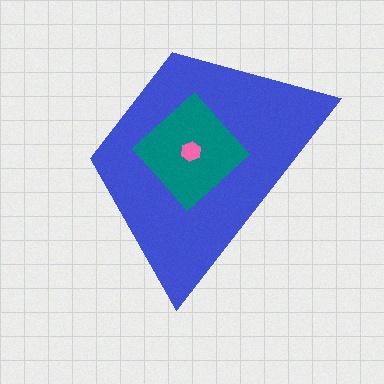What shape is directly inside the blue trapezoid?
The teal diamond.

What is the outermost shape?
The blue trapezoid.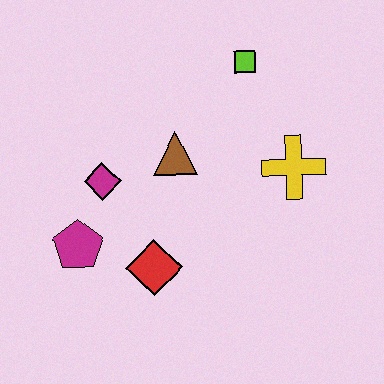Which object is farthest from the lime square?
The magenta pentagon is farthest from the lime square.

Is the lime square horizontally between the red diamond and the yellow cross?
Yes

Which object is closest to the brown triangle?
The magenta diamond is closest to the brown triangle.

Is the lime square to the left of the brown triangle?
No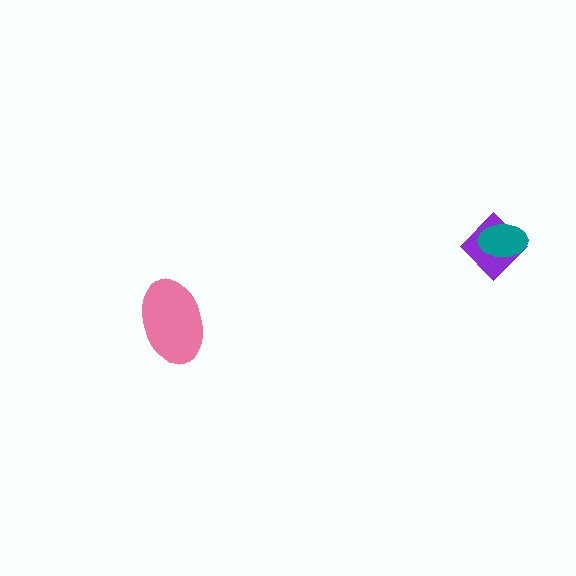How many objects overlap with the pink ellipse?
0 objects overlap with the pink ellipse.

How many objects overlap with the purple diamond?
1 object overlaps with the purple diamond.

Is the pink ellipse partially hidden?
No, no other shape covers it.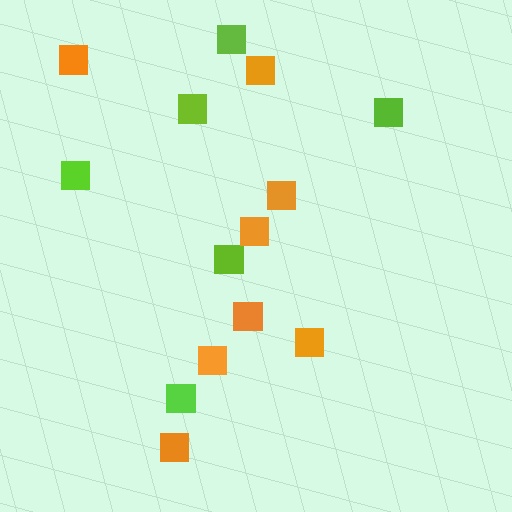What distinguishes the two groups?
There are 2 groups: one group of lime squares (6) and one group of orange squares (8).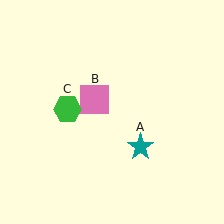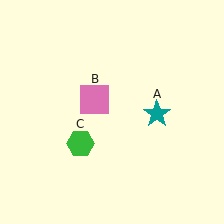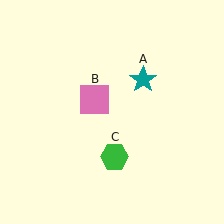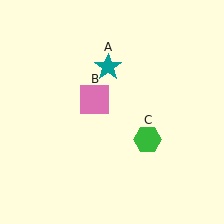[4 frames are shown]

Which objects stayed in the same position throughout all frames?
Pink square (object B) remained stationary.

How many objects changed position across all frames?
2 objects changed position: teal star (object A), green hexagon (object C).